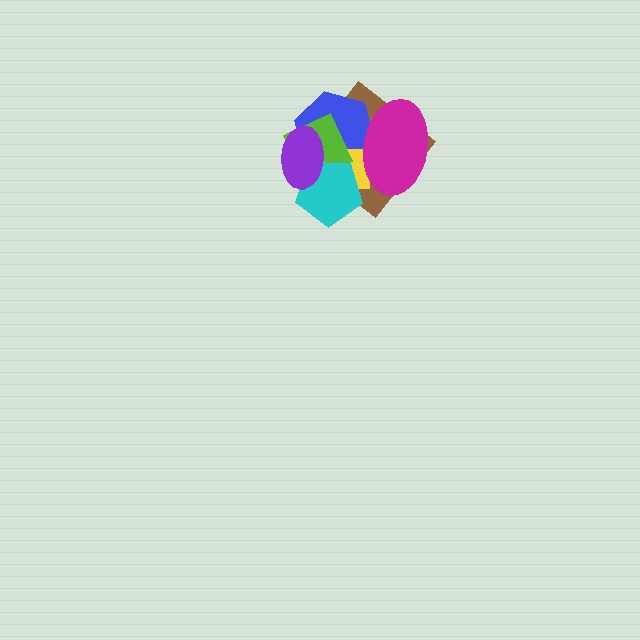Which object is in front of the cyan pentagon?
The purple ellipse is in front of the cyan pentagon.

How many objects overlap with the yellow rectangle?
6 objects overlap with the yellow rectangle.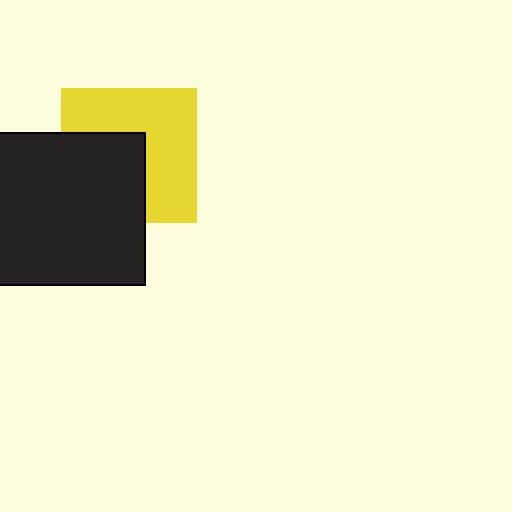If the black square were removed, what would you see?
You would see the complete yellow square.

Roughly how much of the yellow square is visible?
About half of it is visible (roughly 58%).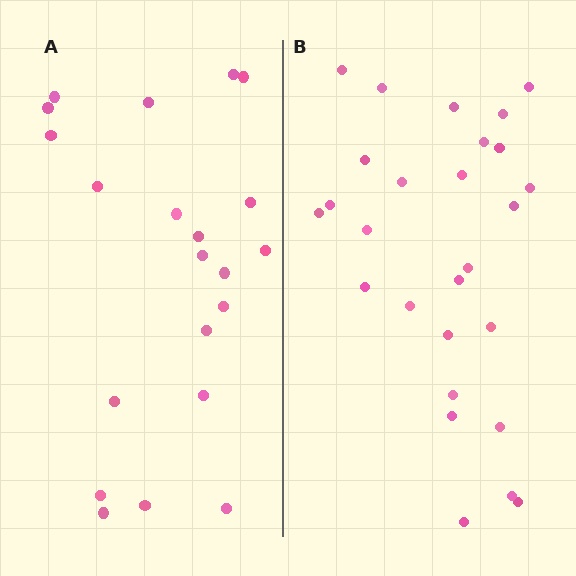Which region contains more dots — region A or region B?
Region B (the right region) has more dots.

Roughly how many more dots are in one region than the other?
Region B has about 6 more dots than region A.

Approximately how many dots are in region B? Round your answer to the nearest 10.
About 30 dots. (The exact count is 27, which rounds to 30.)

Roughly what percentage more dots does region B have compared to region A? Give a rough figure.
About 30% more.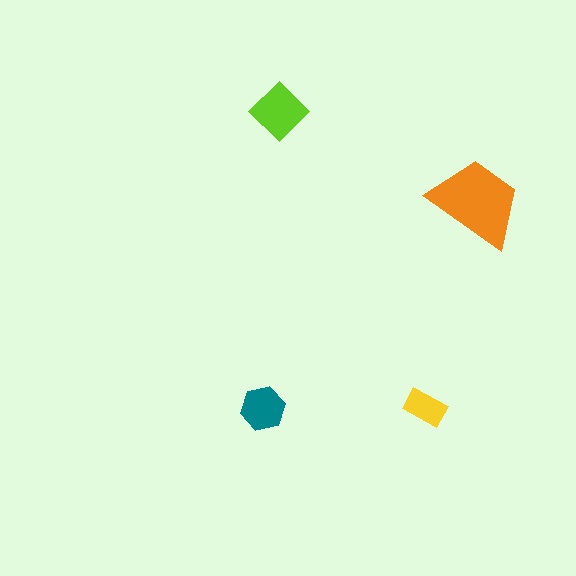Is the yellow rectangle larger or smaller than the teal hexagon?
Smaller.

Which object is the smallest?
The yellow rectangle.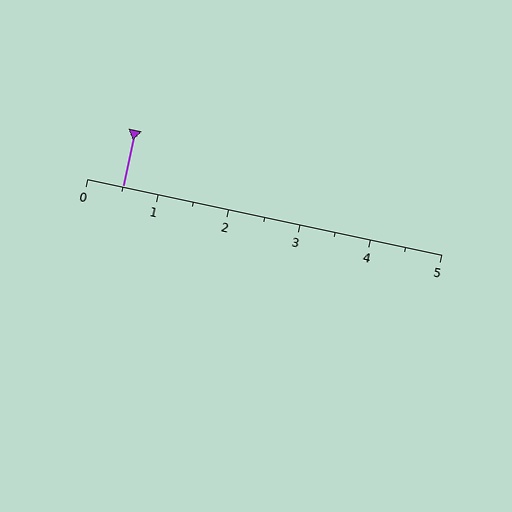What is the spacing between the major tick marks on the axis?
The major ticks are spaced 1 apart.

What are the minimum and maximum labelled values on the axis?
The axis runs from 0 to 5.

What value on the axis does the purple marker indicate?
The marker indicates approximately 0.5.